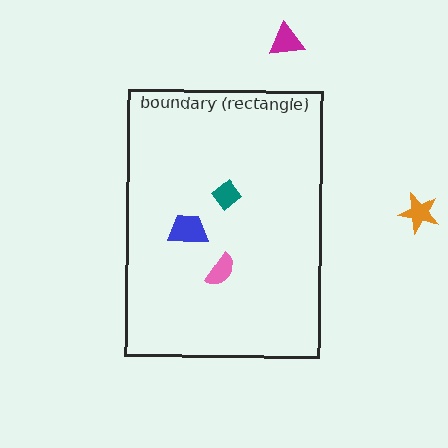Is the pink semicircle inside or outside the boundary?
Inside.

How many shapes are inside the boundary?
3 inside, 2 outside.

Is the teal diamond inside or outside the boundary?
Inside.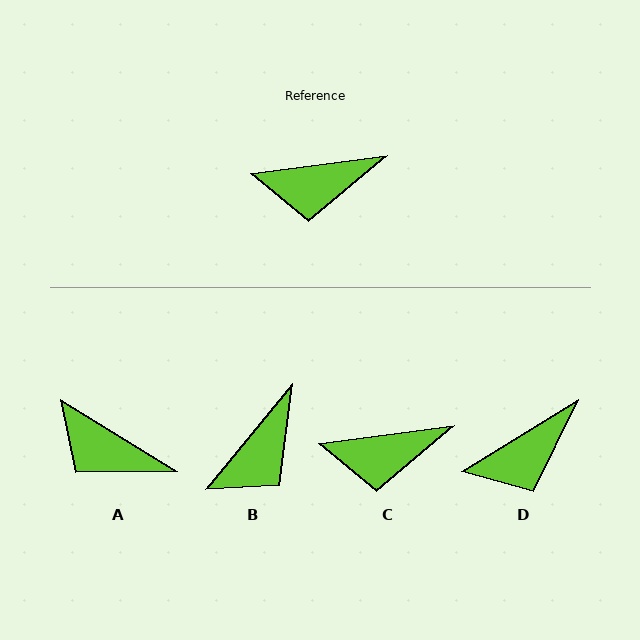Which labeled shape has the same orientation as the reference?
C.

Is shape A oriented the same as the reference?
No, it is off by about 39 degrees.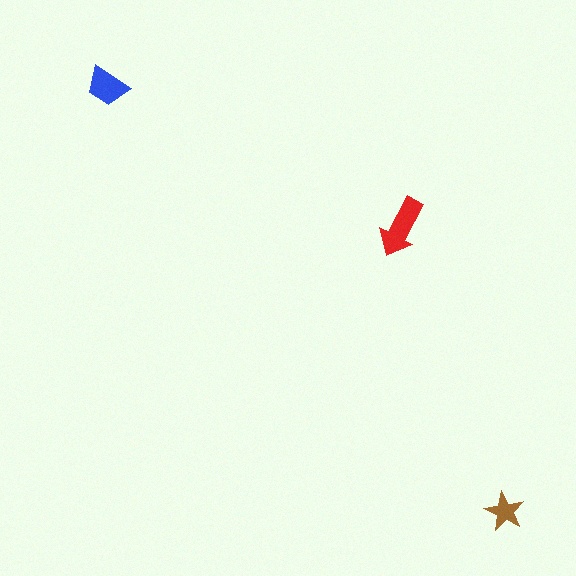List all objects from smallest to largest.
The brown star, the blue trapezoid, the red arrow.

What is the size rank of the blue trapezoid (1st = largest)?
2nd.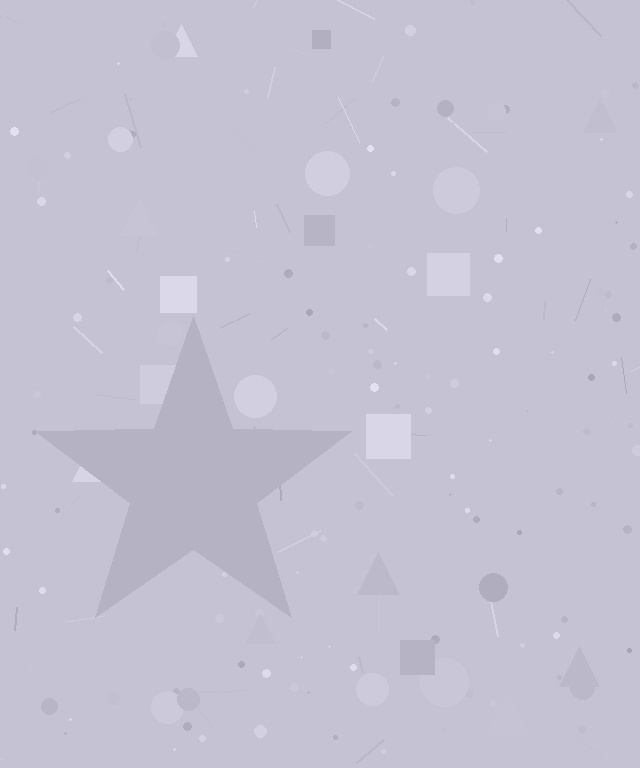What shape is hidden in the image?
A star is hidden in the image.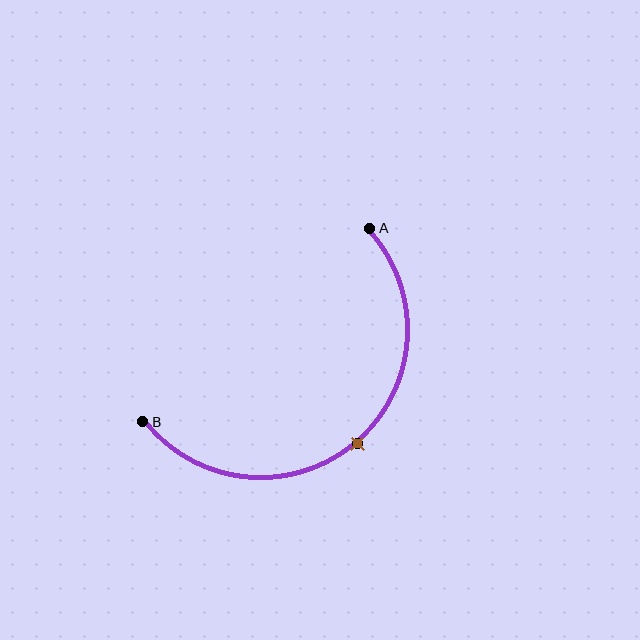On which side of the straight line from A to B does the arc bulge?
The arc bulges below and to the right of the straight line connecting A and B.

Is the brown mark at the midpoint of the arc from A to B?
Yes. The brown mark lies on the arc at equal arc-length from both A and B — it is the arc midpoint.